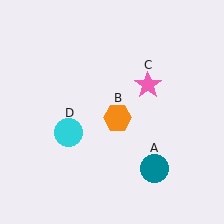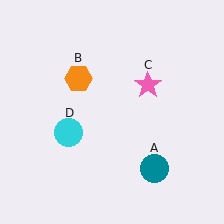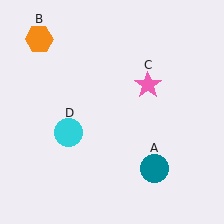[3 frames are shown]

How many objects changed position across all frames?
1 object changed position: orange hexagon (object B).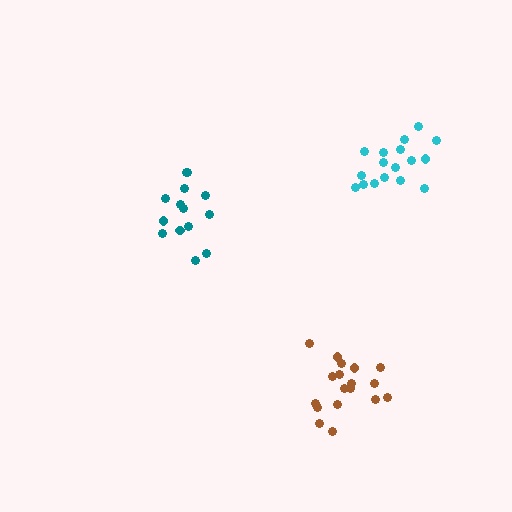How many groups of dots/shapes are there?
There are 3 groups.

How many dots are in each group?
Group 1: 18 dots, Group 2: 14 dots, Group 3: 17 dots (49 total).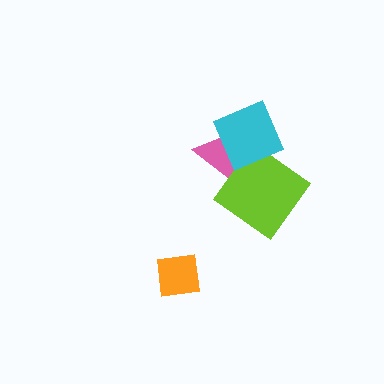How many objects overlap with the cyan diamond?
2 objects overlap with the cyan diamond.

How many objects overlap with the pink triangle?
2 objects overlap with the pink triangle.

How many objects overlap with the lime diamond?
2 objects overlap with the lime diamond.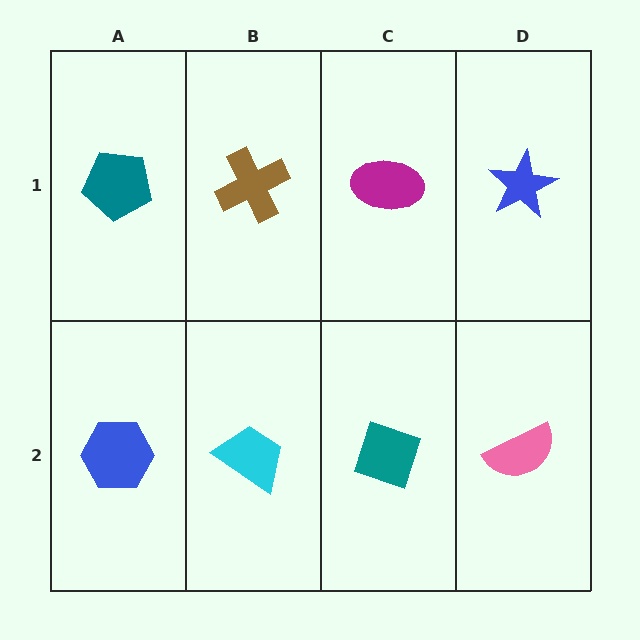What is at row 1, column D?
A blue star.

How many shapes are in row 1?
4 shapes.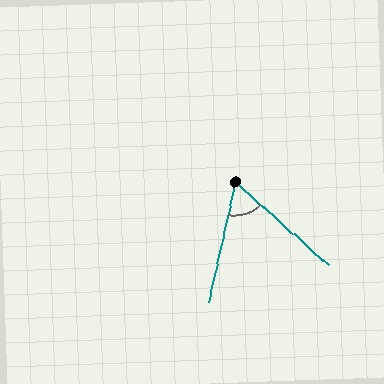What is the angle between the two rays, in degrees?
Approximately 61 degrees.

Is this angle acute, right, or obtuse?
It is acute.